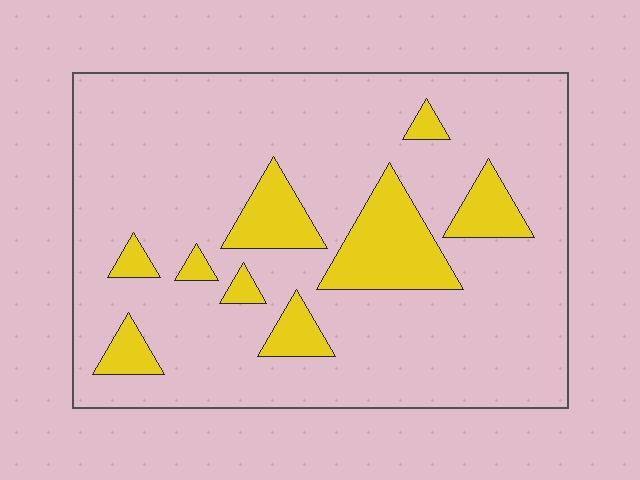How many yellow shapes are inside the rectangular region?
9.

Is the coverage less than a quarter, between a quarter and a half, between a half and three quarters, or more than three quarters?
Less than a quarter.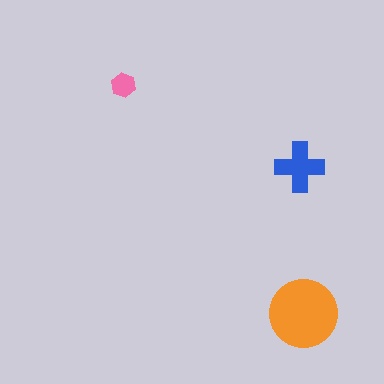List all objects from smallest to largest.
The pink hexagon, the blue cross, the orange circle.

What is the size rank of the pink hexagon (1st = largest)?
3rd.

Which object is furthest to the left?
The pink hexagon is leftmost.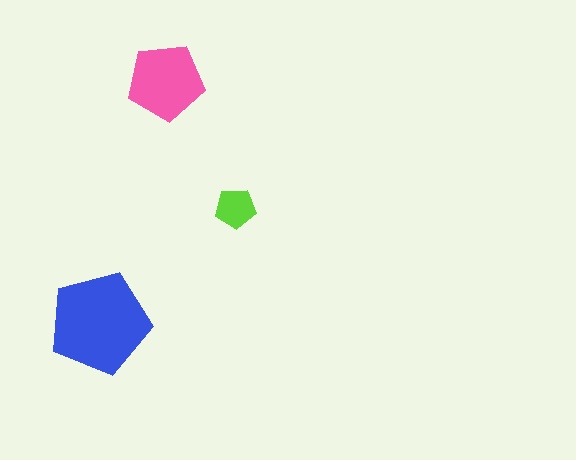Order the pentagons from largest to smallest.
the blue one, the pink one, the lime one.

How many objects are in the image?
There are 3 objects in the image.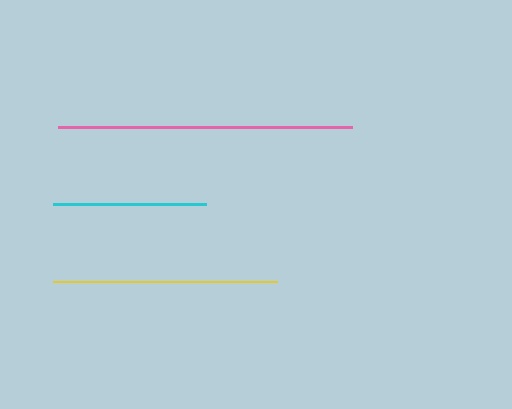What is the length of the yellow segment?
The yellow segment is approximately 225 pixels long.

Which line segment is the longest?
The pink line is the longest at approximately 294 pixels.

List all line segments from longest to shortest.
From longest to shortest: pink, yellow, cyan.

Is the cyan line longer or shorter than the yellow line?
The yellow line is longer than the cyan line.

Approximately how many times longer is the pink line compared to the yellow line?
The pink line is approximately 1.3 times the length of the yellow line.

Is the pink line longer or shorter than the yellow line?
The pink line is longer than the yellow line.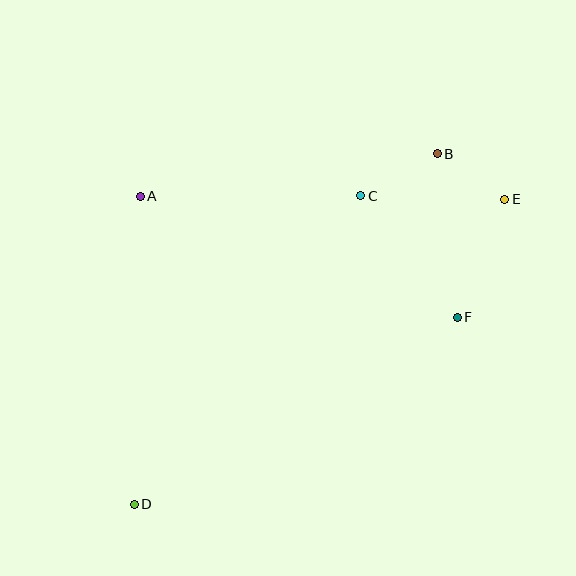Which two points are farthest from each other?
Points D and E are farthest from each other.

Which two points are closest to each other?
Points B and E are closest to each other.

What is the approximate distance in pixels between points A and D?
The distance between A and D is approximately 308 pixels.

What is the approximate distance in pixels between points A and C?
The distance between A and C is approximately 221 pixels.